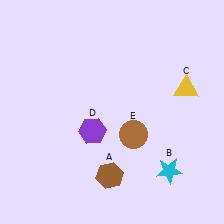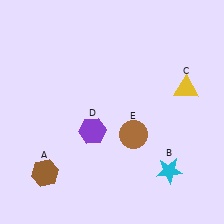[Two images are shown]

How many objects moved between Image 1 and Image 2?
1 object moved between the two images.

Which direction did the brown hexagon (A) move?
The brown hexagon (A) moved left.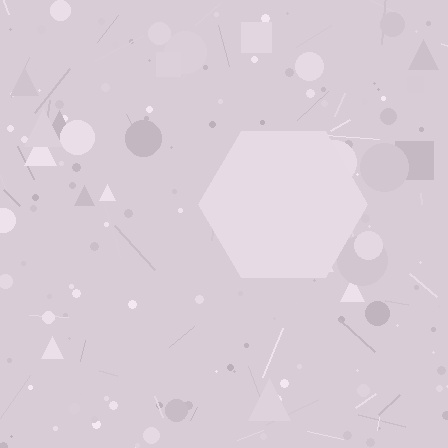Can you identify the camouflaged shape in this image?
The camouflaged shape is a hexagon.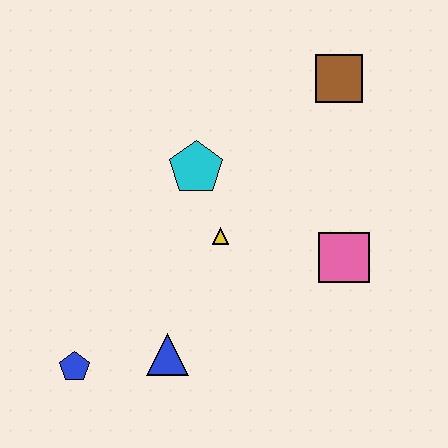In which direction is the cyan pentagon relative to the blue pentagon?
The cyan pentagon is above the blue pentagon.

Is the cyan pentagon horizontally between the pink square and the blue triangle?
Yes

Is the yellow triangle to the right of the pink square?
No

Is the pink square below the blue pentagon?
No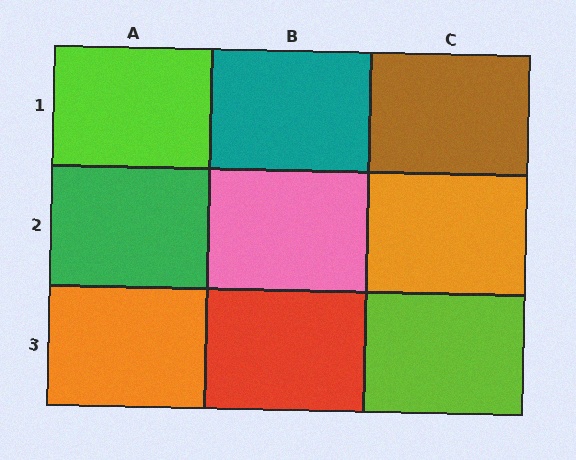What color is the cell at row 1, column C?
Brown.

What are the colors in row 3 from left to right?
Orange, red, lime.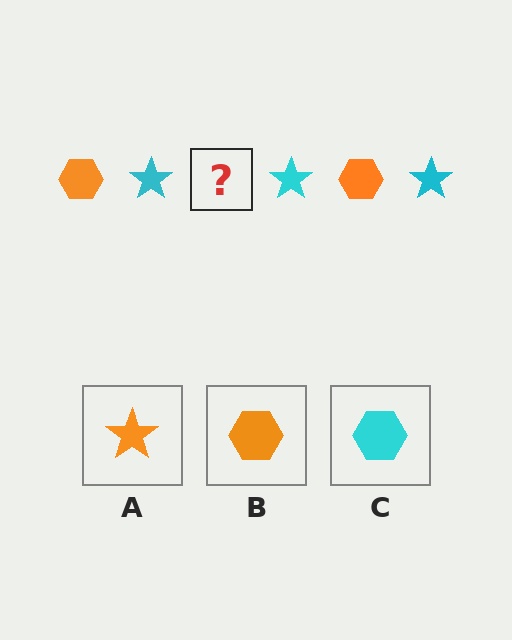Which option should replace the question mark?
Option B.